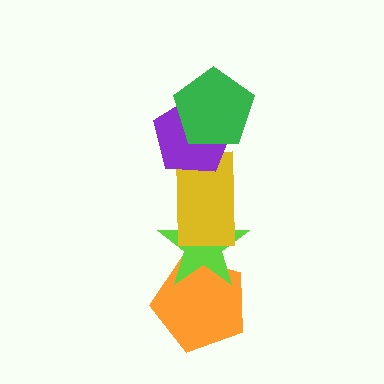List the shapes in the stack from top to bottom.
From top to bottom: the green pentagon, the purple pentagon, the yellow rectangle, the lime star, the orange pentagon.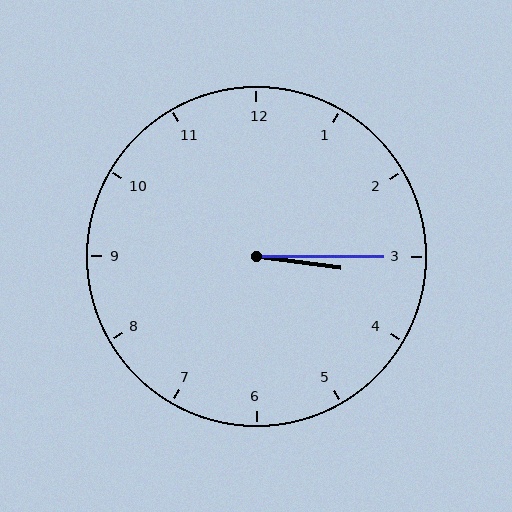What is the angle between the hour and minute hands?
Approximately 8 degrees.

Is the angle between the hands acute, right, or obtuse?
It is acute.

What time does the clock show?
3:15.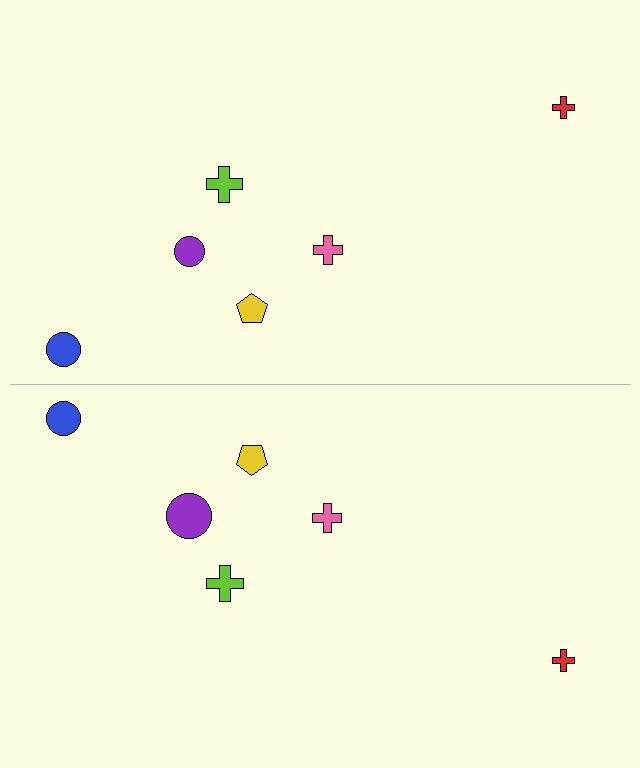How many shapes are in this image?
There are 12 shapes in this image.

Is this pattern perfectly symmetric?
No, the pattern is not perfectly symmetric. The purple circle on the bottom side has a different size than its mirror counterpart.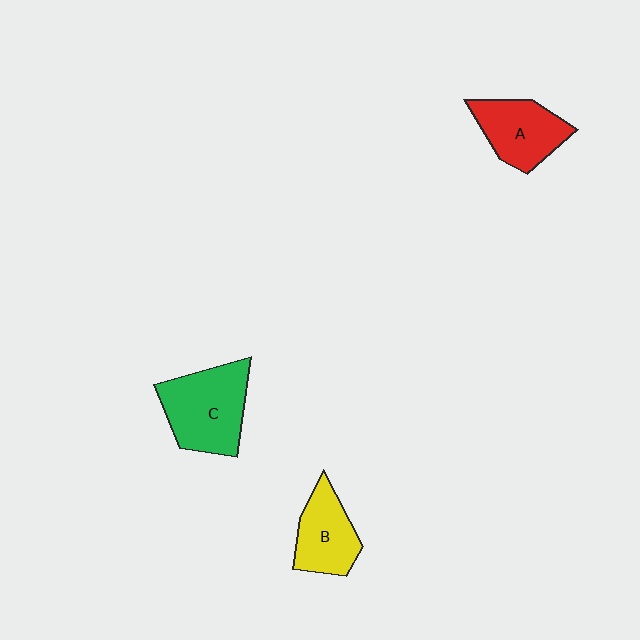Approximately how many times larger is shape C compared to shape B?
Approximately 1.4 times.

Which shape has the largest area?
Shape C (green).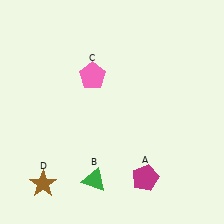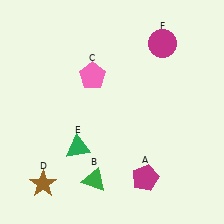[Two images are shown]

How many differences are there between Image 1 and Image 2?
There are 2 differences between the two images.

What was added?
A green triangle (E), a magenta circle (F) were added in Image 2.